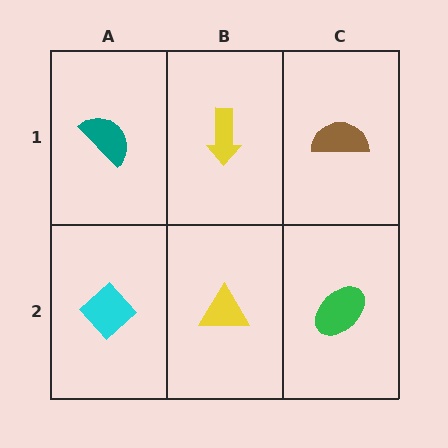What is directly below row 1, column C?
A green ellipse.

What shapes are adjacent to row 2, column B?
A yellow arrow (row 1, column B), a cyan diamond (row 2, column A), a green ellipse (row 2, column C).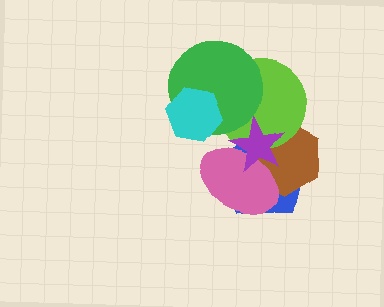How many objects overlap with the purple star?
4 objects overlap with the purple star.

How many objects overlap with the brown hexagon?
4 objects overlap with the brown hexagon.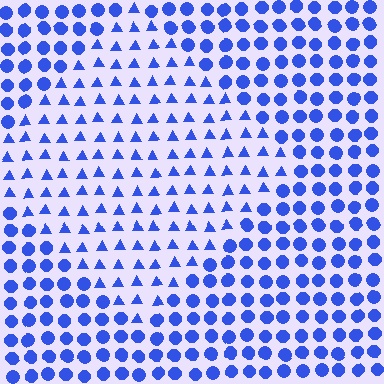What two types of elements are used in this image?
The image uses triangles inside the diamond region and circles outside it.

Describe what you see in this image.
The image is filled with small blue elements arranged in a uniform grid. A diamond-shaped region contains triangles, while the surrounding area contains circles. The boundary is defined purely by the change in element shape.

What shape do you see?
I see a diamond.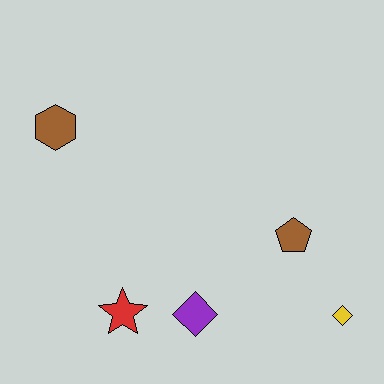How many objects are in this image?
There are 5 objects.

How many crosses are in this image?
There are no crosses.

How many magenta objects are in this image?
There are no magenta objects.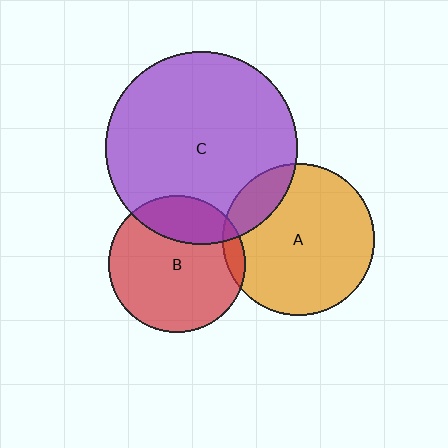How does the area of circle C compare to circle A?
Approximately 1.6 times.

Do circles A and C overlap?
Yes.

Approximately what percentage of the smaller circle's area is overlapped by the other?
Approximately 15%.